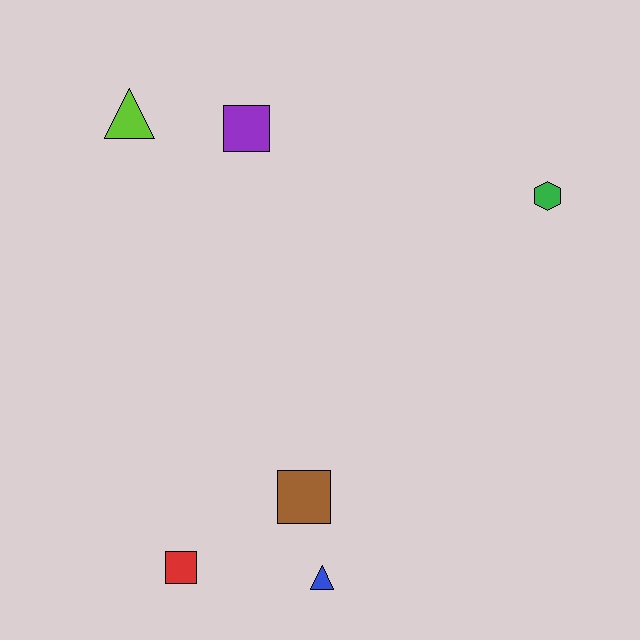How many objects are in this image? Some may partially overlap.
There are 6 objects.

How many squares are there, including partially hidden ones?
There are 3 squares.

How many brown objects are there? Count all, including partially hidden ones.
There is 1 brown object.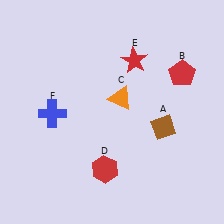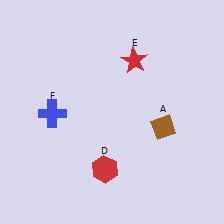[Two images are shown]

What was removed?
The orange triangle (C), the red pentagon (B) were removed in Image 2.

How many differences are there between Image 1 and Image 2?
There are 2 differences between the two images.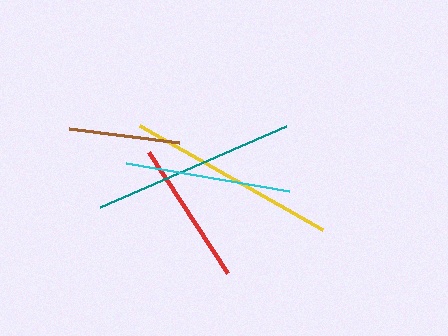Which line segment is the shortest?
The brown line is the shortest at approximately 110 pixels.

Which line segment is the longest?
The yellow line is the longest at approximately 211 pixels.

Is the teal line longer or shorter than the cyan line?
The teal line is longer than the cyan line.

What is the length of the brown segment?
The brown segment is approximately 110 pixels long.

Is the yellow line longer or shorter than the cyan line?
The yellow line is longer than the cyan line.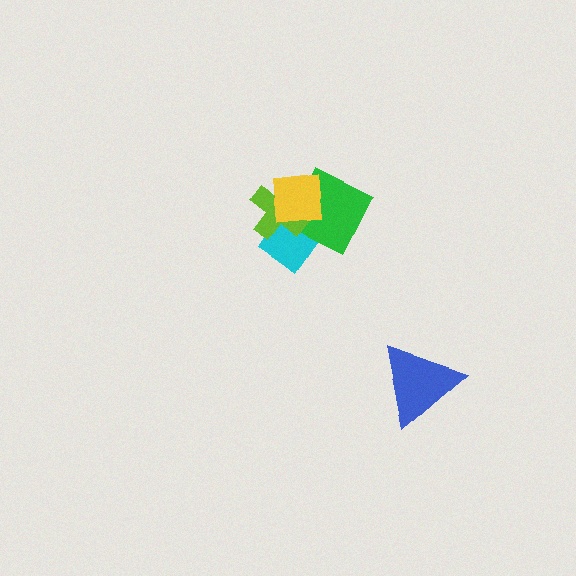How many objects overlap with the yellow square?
3 objects overlap with the yellow square.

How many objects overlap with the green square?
3 objects overlap with the green square.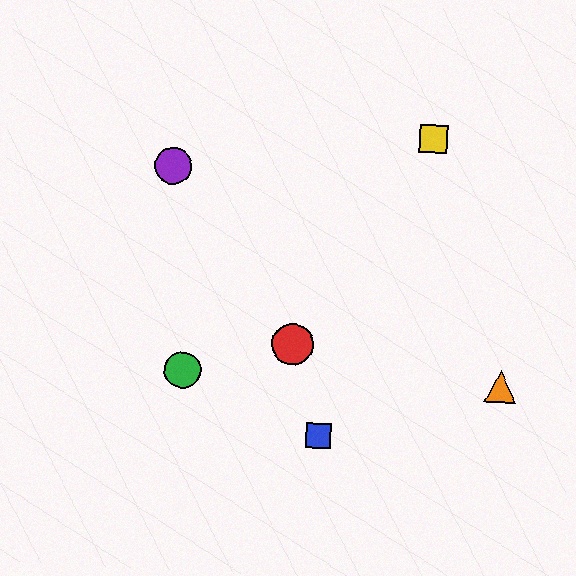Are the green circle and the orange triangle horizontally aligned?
Yes, both are at y≈370.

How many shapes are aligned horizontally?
2 shapes (the green circle, the orange triangle) are aligned horizontally.